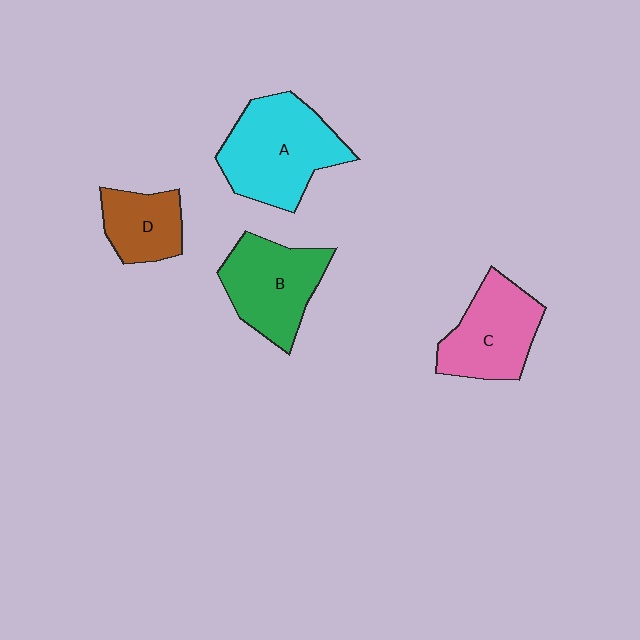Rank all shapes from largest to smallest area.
From largest to smallest: A (cyan), B (green), C (pink), D (brown).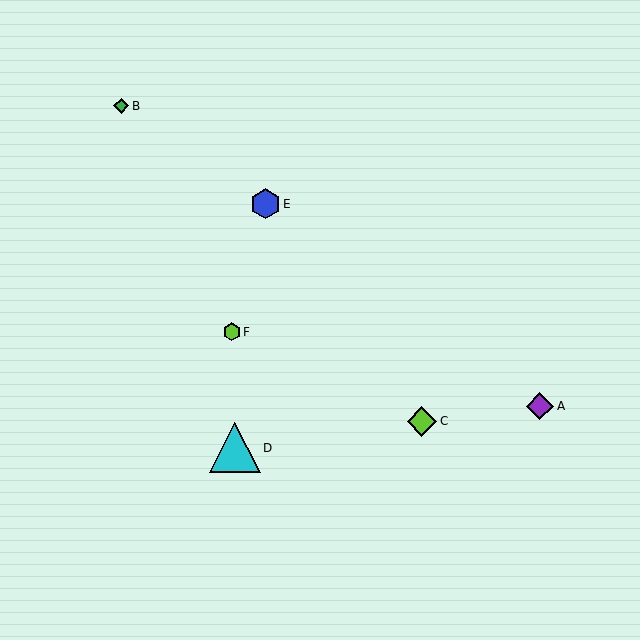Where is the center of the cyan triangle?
The center of the cyan triangle is at (235, 448).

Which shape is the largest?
The cyan triangle (labeled D) is the largest.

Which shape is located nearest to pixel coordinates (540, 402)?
The purple diamond (labeled A) at (540, 406) is nearest to that location.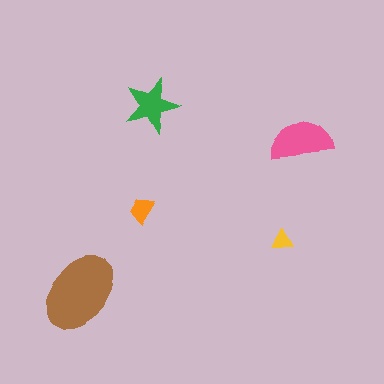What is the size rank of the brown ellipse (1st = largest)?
1st.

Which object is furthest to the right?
The pink semicircle is rightmost.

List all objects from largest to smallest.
The brown ellipse, the pink semicircle, the green star, the orange trapezoid, the yellow triangle.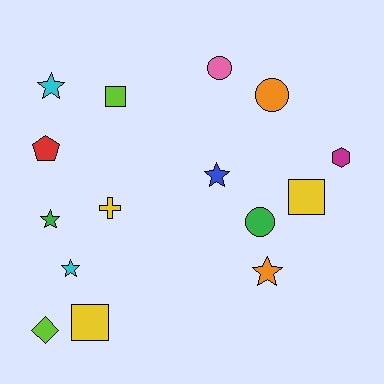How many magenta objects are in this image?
There is 1 magenta object.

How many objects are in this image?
There are 15 objects.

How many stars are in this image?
There are 5 stars.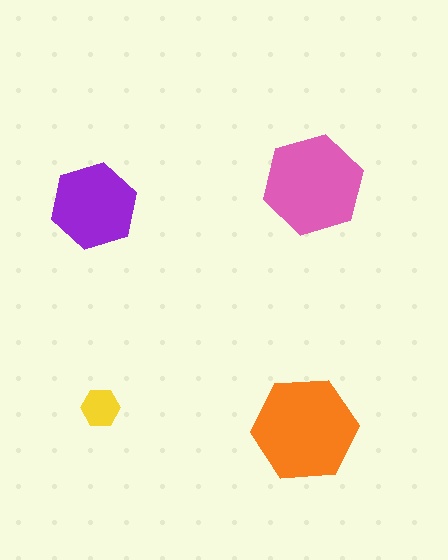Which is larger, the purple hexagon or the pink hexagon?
The pink one.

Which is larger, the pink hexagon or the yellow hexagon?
The pink one.